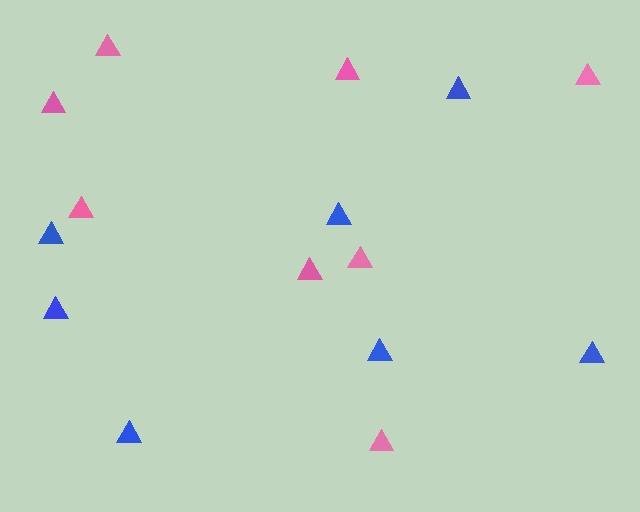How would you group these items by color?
There are 2 groups: one group of pink triangles (8) and one group of blue triangles (7).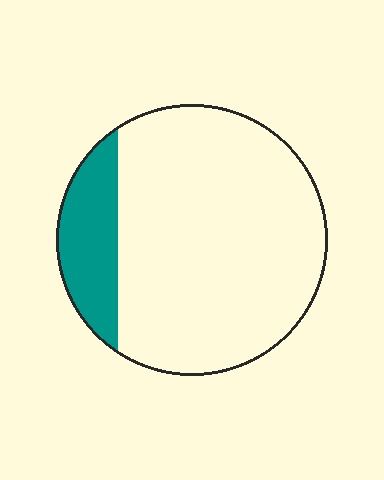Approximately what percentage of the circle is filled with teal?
Approximately 15%.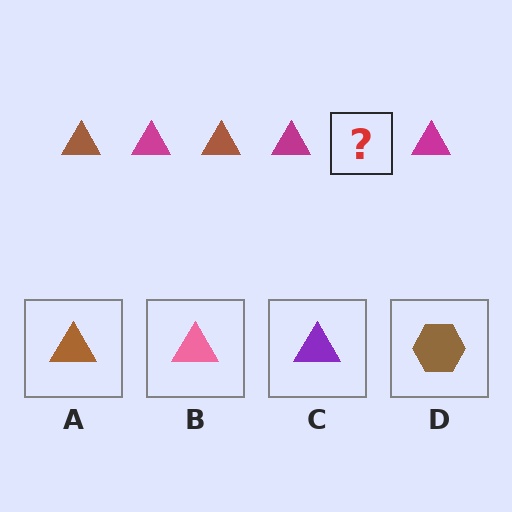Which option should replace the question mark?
Option A.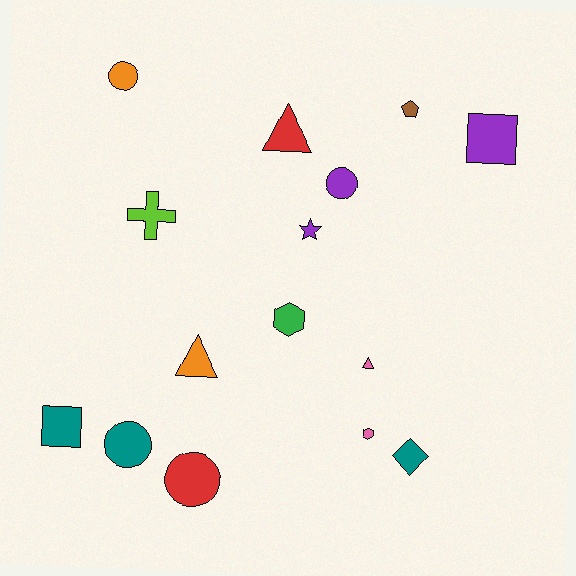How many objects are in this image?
There are 15 objects.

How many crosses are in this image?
There is 1 cross.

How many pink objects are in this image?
There are 2 pink objects.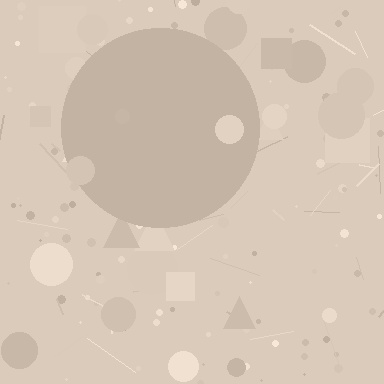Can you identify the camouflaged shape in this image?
The camouflaged shape is a circle.